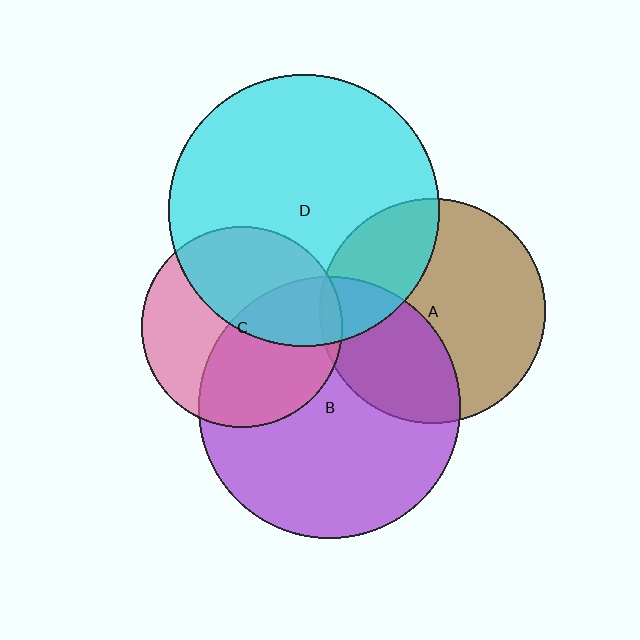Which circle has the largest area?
Circle D (cyan).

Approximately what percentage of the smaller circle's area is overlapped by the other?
Approximately 35%.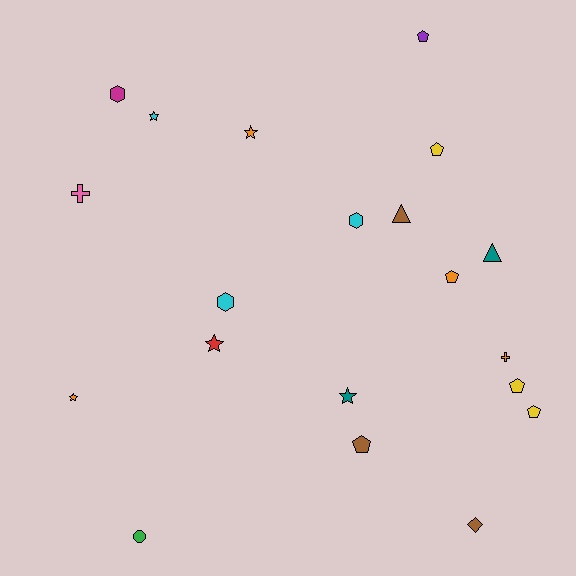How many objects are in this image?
There are 20 objects.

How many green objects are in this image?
There is 1 green object.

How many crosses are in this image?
There are 2 crosses.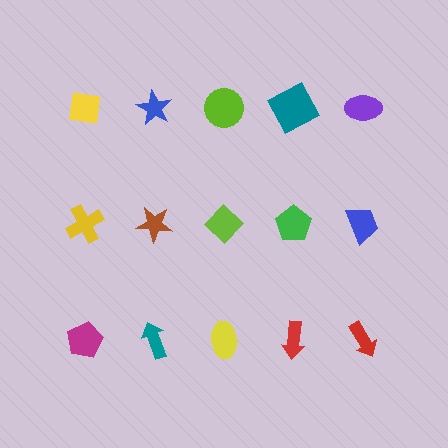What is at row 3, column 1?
A magenta pentagon.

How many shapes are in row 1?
5 shapes.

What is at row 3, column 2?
A teal arrow.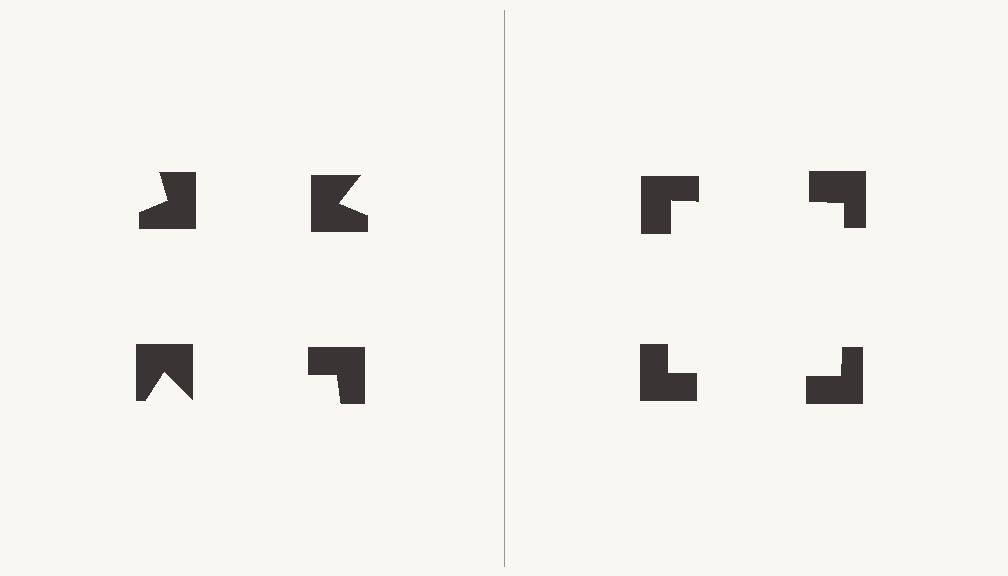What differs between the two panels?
The notched squares are positioned identically on both sides; only the wedge orientations differ. On the right they align to a square; on the left they are misaligned.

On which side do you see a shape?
An illusory square appears on the right side. On the left side the wedge cuts are rotated, so no coherent shape forms.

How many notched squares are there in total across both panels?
8 — 4 on each side.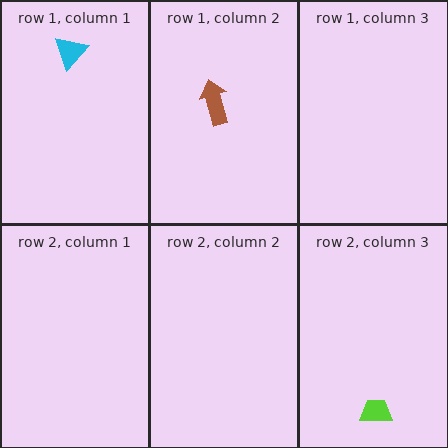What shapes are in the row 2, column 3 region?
The lime trapezoid.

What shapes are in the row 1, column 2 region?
The brown arrow.